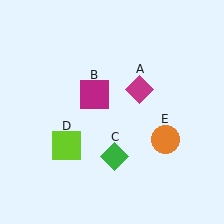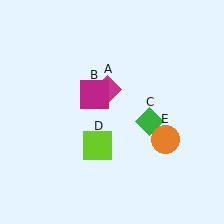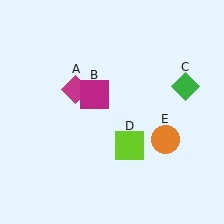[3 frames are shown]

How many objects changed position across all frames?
3 objects changed position: magenta diamond (object A), green diamond (object C), lime square (object D).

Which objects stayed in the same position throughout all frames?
Magenta square (object B) and orange circle (object E) remained stationary.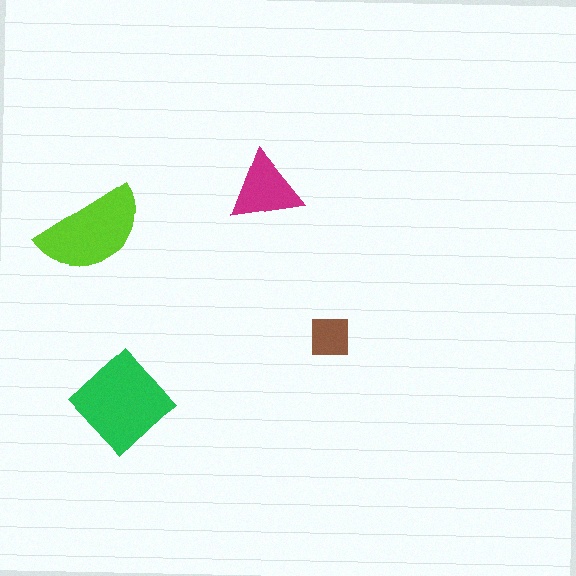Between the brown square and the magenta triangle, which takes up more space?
The magenta triangle.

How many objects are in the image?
There are 4 objects in the image.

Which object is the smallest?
The brown square.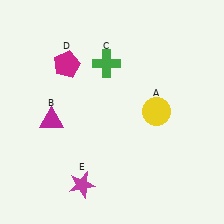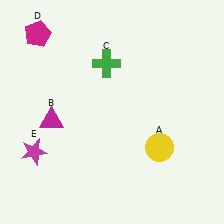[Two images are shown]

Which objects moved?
The objects that moved are: the yellow circle (A), the magenta pentagon (D), the magenta star (E).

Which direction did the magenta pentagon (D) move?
The magenta pentagon (D) moved up.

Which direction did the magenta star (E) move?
The magenta star (E) moved left.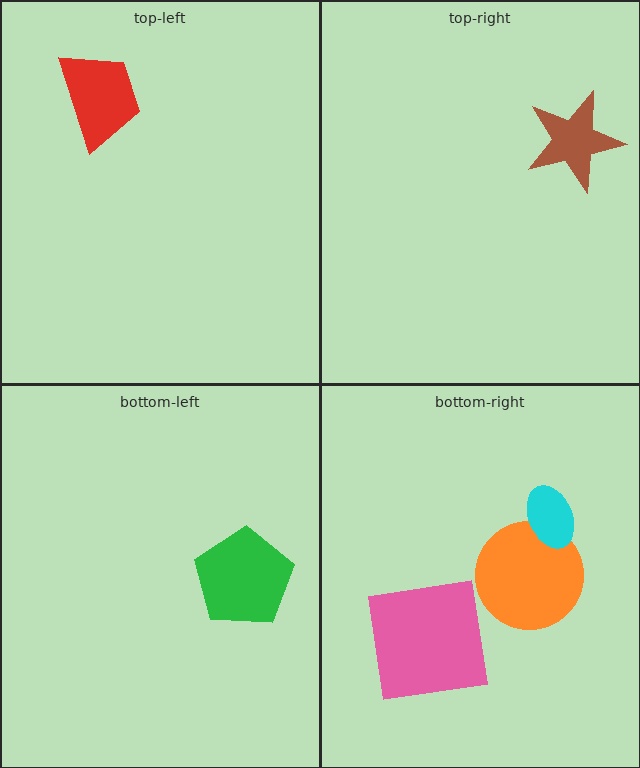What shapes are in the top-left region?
The red trapezoid.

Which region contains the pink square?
The bottom-right region.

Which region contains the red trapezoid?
The top-left region.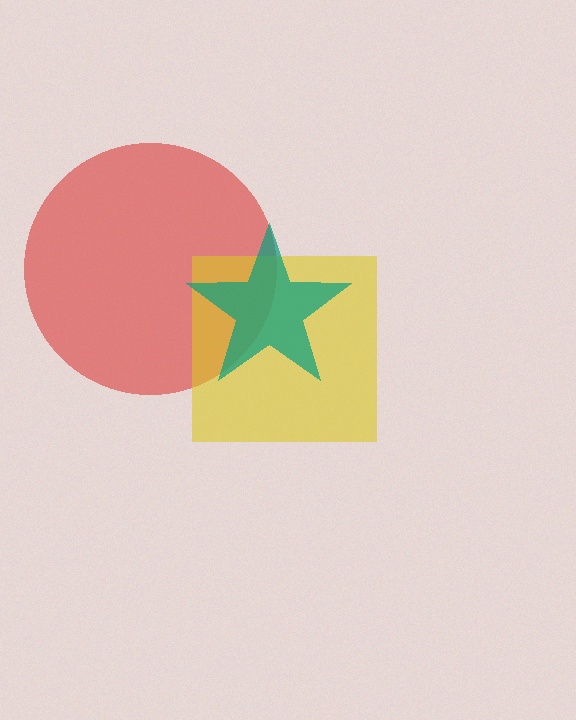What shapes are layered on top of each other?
The layered shapes are: a red circle, a yellow square, a teal star.